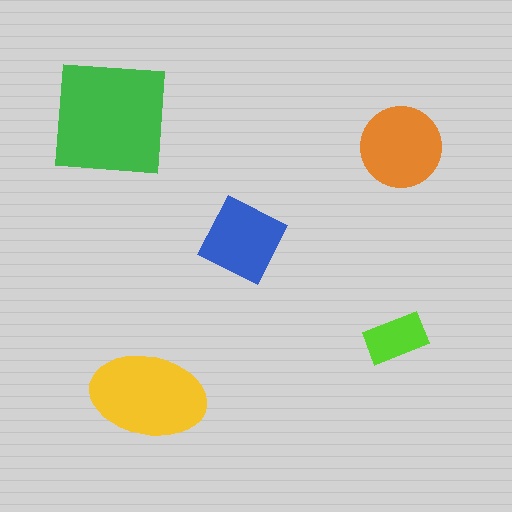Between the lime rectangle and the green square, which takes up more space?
The green square.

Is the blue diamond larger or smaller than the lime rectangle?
Larger.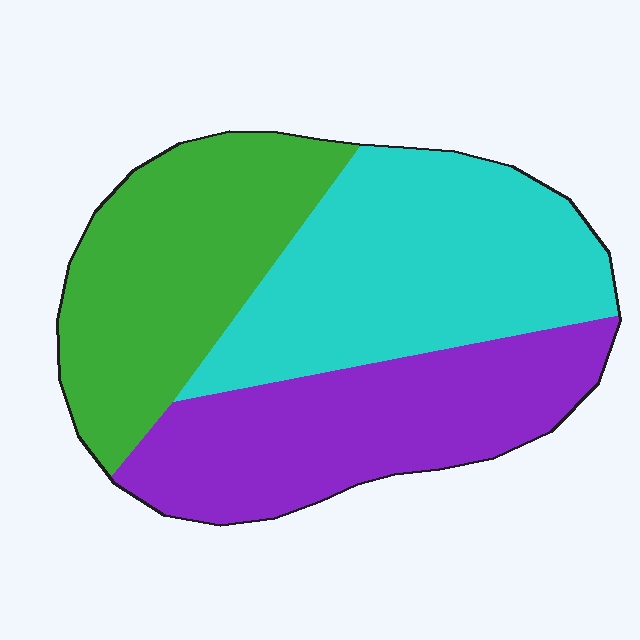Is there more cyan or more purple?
Cyan.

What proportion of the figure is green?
Green takes up between a sixth and a third of the figure.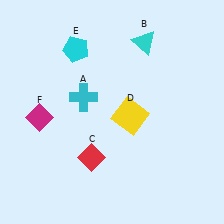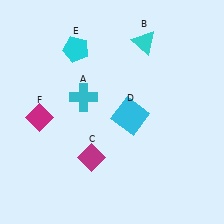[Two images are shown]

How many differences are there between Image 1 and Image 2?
There are 2 differences between the two images.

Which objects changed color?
C changed from red to magenta. D changed from yellow to cyan.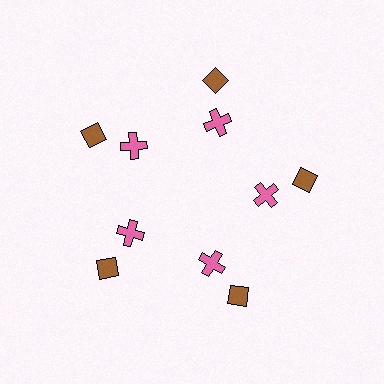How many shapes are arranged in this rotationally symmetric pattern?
There are 10 shapes, arranged in 5 groups of 2.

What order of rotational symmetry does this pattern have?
This pattern has 5-fold rotational symmetry.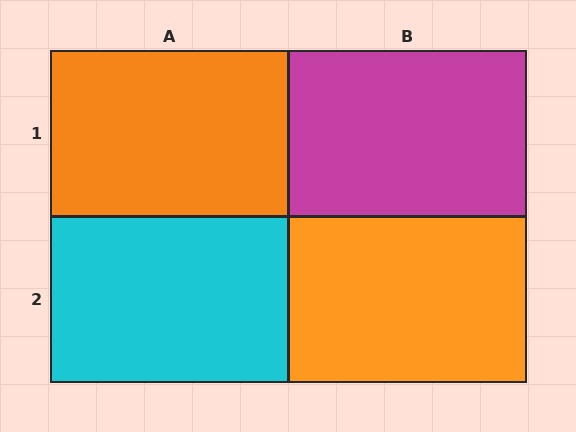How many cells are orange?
2 cells are orange.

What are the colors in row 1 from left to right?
Orange, magenta.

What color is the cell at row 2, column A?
Cyan.